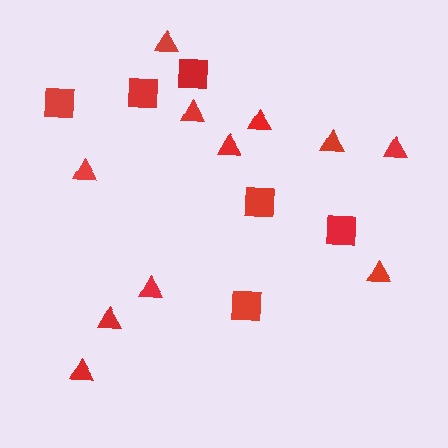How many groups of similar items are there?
There are 2 groups: one group of triangles (11) and one group of squares (6).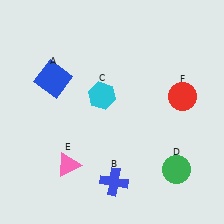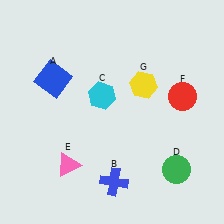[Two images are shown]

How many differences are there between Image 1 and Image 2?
There is 1 difference between the two images.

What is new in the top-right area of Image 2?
A yellow hexagon (G) was added in the top-right area of Image 2.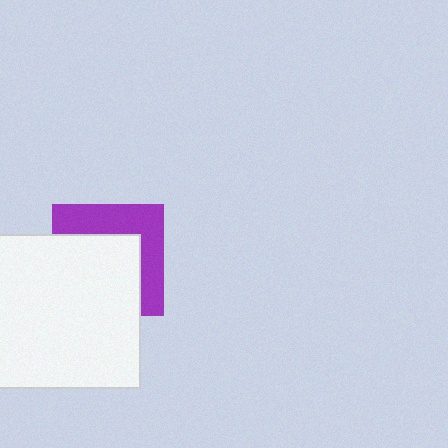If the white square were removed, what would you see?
You would see the complete purple square.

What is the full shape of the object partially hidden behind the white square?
The partially hidden object is a purple square.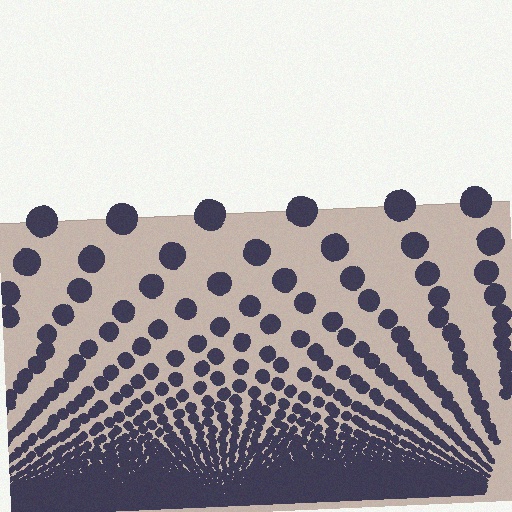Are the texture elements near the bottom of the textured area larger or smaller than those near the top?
Smaller. The gradient is inverted — elements near the bottom are smaller and denser.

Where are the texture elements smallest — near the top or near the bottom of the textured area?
Near the bottom.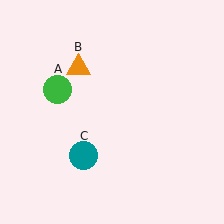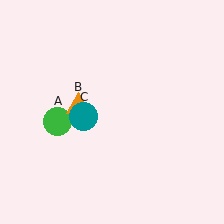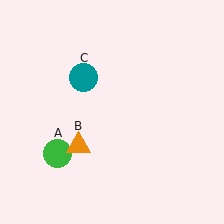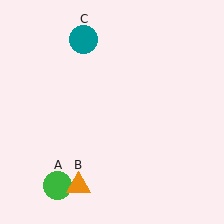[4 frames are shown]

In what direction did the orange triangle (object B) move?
The orange triangle (object B) moved down.